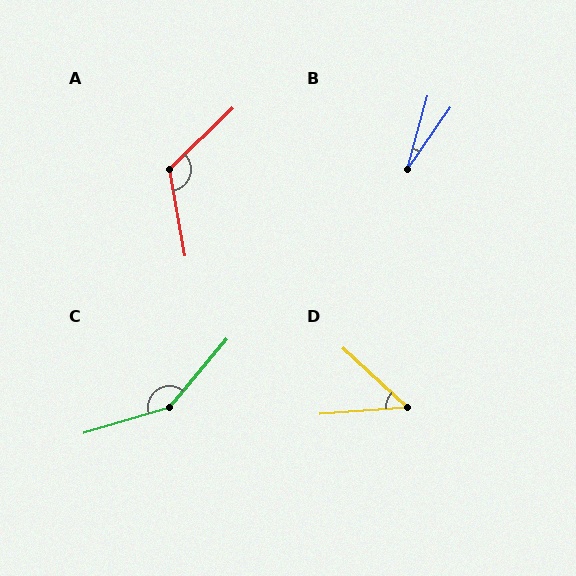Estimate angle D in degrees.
Approximately 47 degrees.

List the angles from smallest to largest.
B (19°), D (47°), A (124°), C (146°).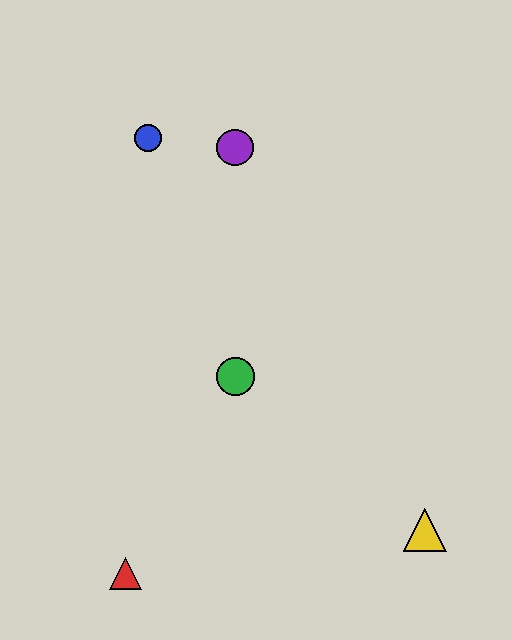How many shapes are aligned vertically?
2 shapes (the green circle, the purple circle) are aligned vertically.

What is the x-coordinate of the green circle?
The green circle is at x≈235.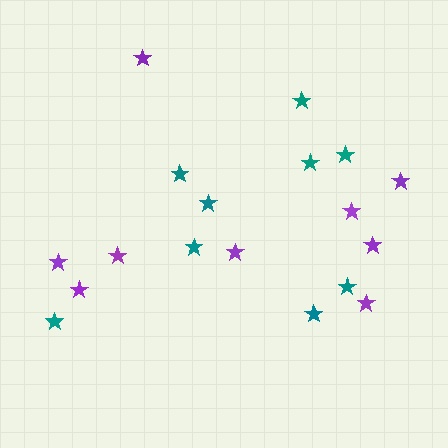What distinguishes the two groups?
There are 2 groups: one group of purple stars (9) and one group of teal stars (9).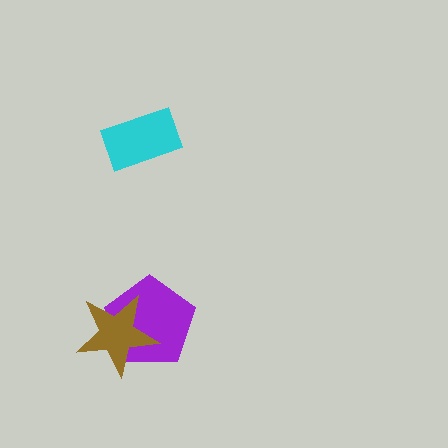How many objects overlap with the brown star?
1 object overlaps with the brown star.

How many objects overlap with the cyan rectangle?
0 objects overlap with the cyan rectangle.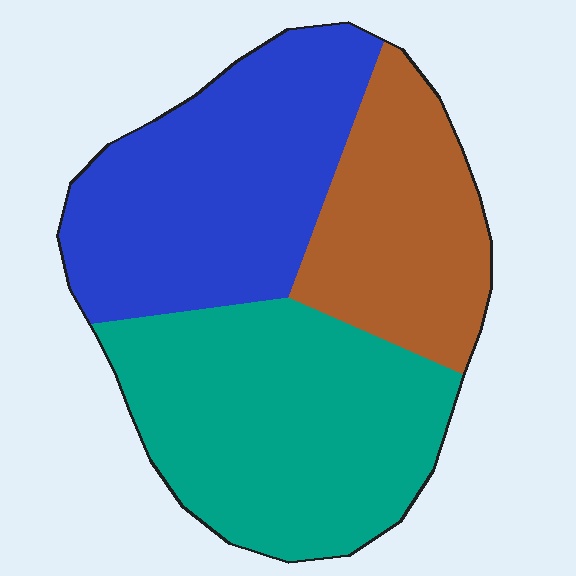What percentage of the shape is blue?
Blue covers roughly 35% of the shape.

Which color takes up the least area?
Brown, at roughly 25%.